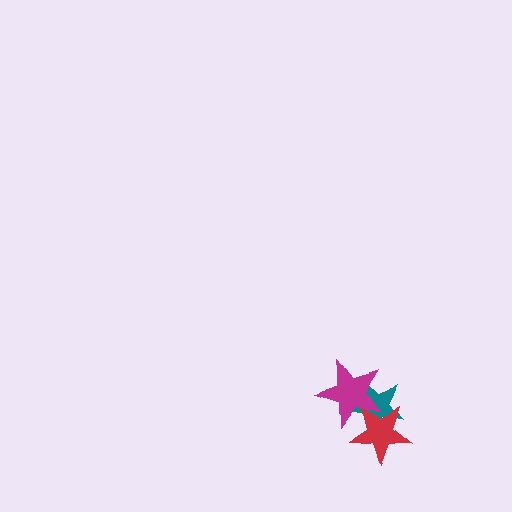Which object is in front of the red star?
The magenta star is in front of the red star.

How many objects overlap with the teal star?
2 objects overlap with the teal star.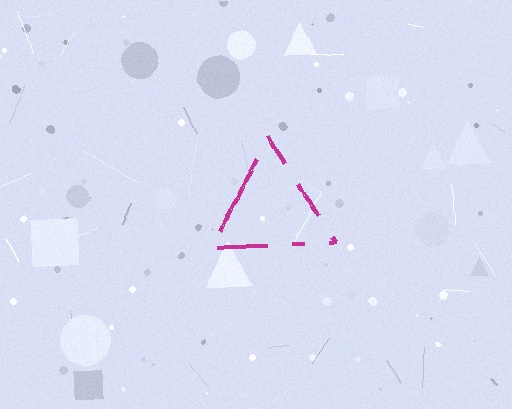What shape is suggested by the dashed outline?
The dashed outline suggests a triangle.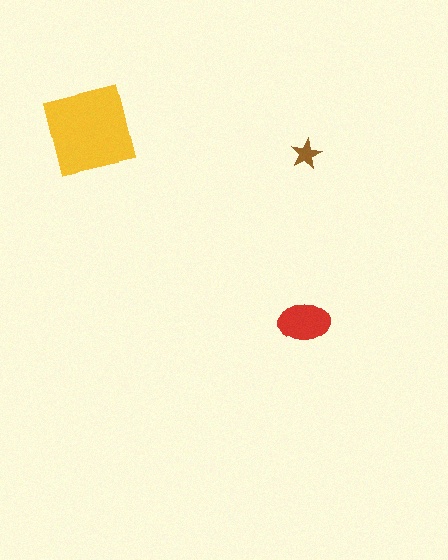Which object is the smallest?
The brown star.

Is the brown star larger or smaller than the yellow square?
Smaller.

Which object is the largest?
The yellow square.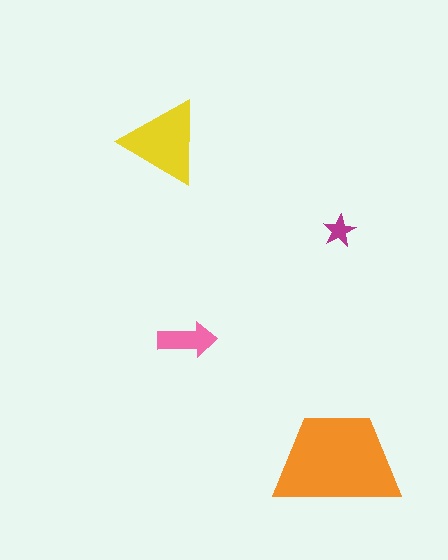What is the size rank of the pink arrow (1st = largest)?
3rd.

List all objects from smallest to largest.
The magenta star, the pink arrow, the yellow triangle, the orange trapezoid.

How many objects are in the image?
There are 4 objects in the image.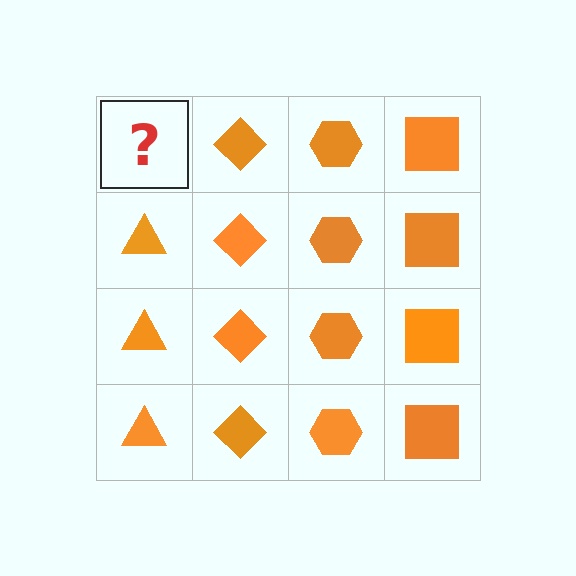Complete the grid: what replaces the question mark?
The question mark should be replaced with an orange triangle.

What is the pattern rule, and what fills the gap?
The rule is that each column has a consistent shape. The gap should be filled with an orange triangle.